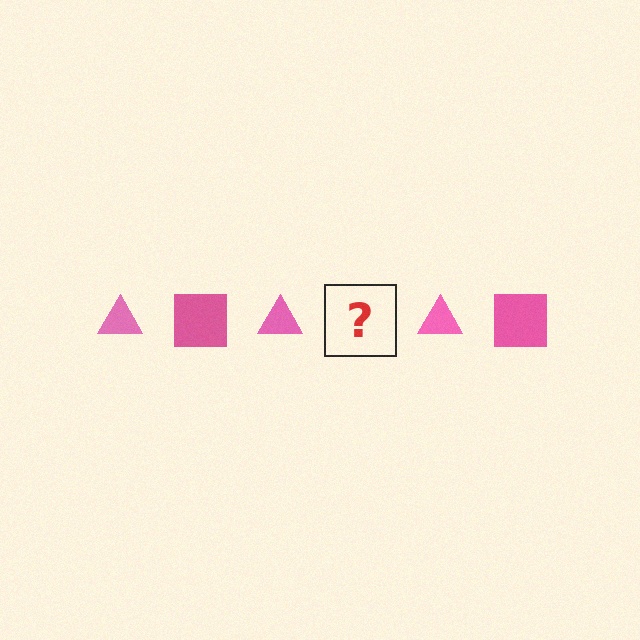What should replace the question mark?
The question mark should be replaced with a pink square.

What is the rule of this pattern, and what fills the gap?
The rule is that the pattern cycles through triangle, square shapes in pink. The gap should be filled with a pink square.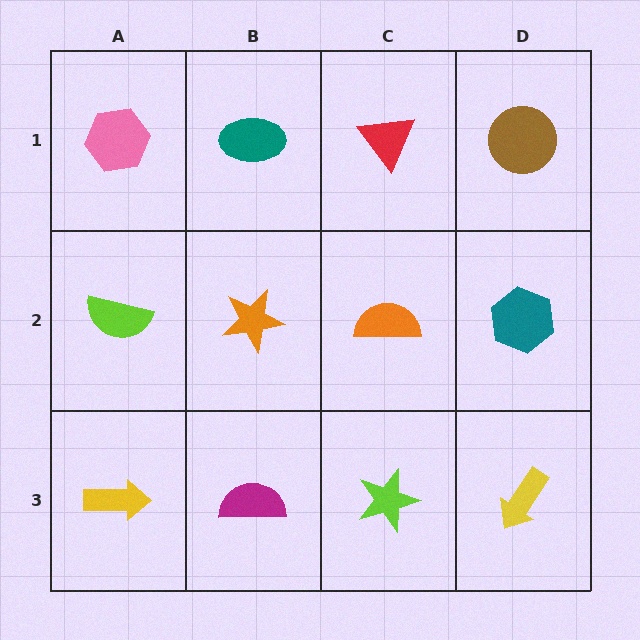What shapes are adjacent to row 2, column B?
A teal ellipse (row 1, column B), a magenta semicircle (row 3, column B), a lime semicircle (row 2, column A), an orange semicircle (row 2, column C).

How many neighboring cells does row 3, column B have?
3.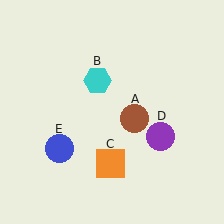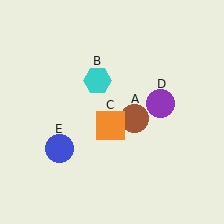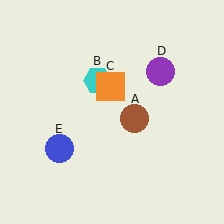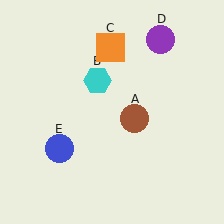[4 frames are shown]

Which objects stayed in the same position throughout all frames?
Brown circle (object A) and cyan hexagon (object B) and blue circle (object E) remained stationary.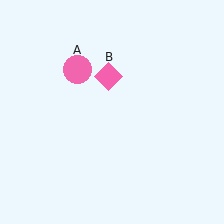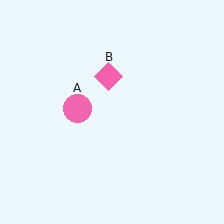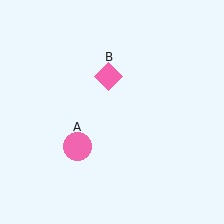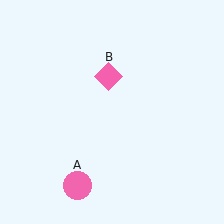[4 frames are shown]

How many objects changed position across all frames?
1 object changed position: pink circle (object A).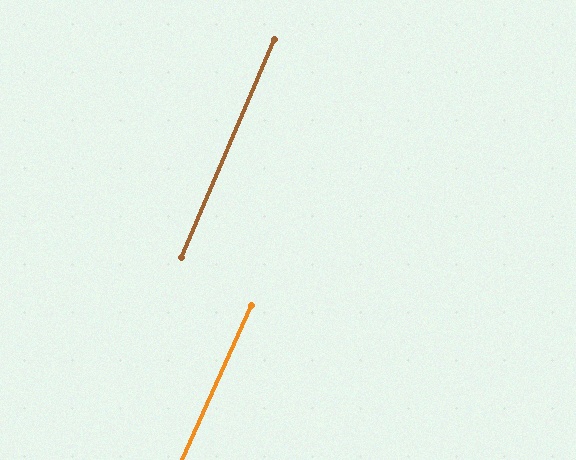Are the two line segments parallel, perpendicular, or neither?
Parallel — their directions differ by only 0.9°.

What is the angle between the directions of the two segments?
Approximately 1 degree.